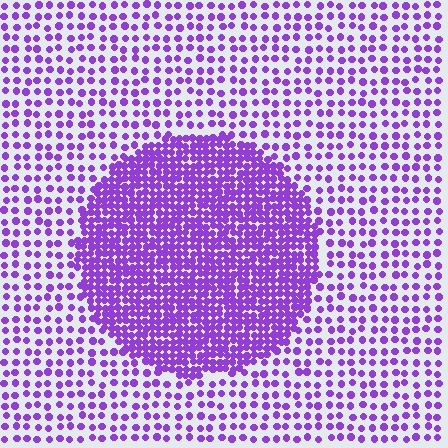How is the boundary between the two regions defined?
The boundary is defined by a change in element density (approximately 2.6x ratio). All elements are the same color, size, and shape.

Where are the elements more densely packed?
The elements are more densely packed inside the circle boundary.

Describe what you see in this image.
The image contains small purple elements arranged at two different densities. A circle-shaped region is visible where the elements are more densely packed than the surrounding area.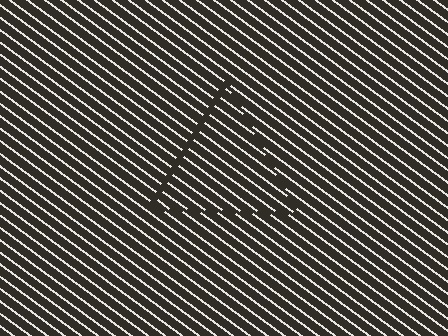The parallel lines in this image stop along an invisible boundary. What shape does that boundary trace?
An illusory triangle. The interior of the shape contains the same grating, shifted by half a period — the contour is defined by the phase discontinuity where line-ends from the inner and outer gratings abut.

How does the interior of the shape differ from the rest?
The interior of the shape contains the same grating, shifted by half a period — the contour is defined by the phase discontinuity where line-ends from the inner and outer gratings abut.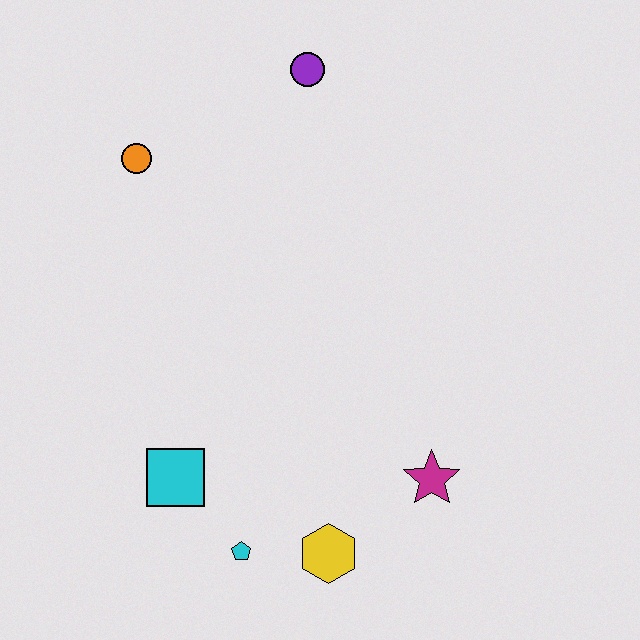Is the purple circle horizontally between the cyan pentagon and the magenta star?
Yes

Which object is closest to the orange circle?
The purple circle is closest to the orange circle.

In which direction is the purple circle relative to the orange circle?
The purple circle is to the right of the orange circle.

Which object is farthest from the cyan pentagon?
The purple circle is farthest from the cyan pentagon.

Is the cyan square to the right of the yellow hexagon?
No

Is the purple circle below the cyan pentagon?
No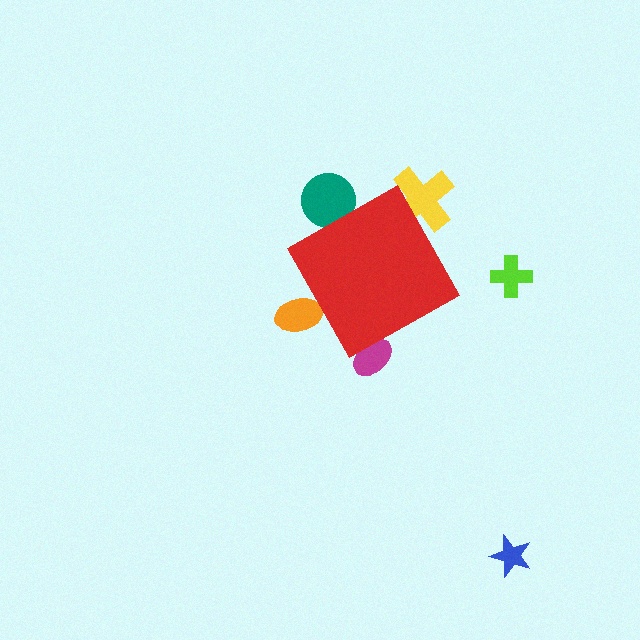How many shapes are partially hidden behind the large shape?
4 shapes are partially hidden.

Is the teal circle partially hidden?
Yes, the teal circle is partially hidden behind the red diamond.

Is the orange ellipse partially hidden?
Yes, the orange ellipse is partially hidden behind the red diamond.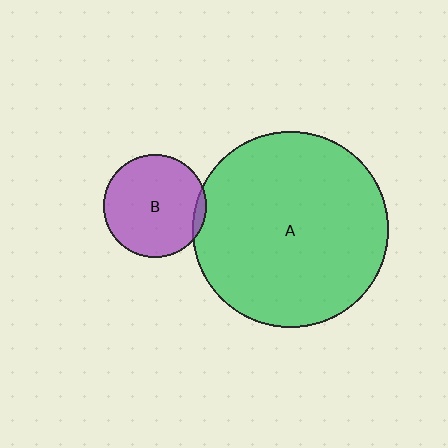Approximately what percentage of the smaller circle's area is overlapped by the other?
Approximately 5%.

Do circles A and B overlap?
Yes.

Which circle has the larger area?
Circle A (green).